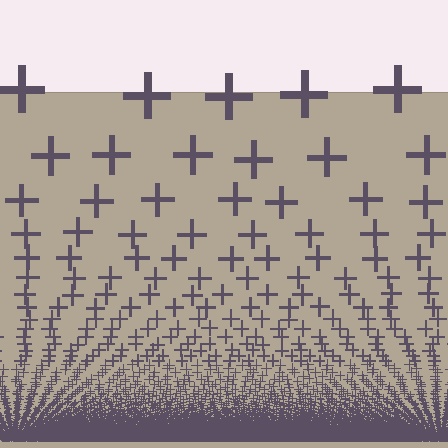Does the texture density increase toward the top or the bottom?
Density increases toward the bottom.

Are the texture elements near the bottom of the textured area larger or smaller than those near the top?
Smaller. The gradient is inverted — elements near the bottom are smaller and denser.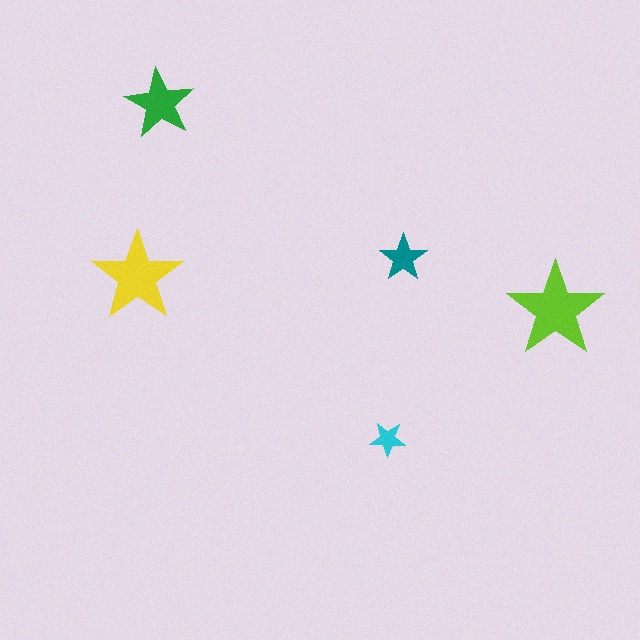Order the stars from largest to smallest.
the lime one, the yellow one, the green one, the teal one, the cyan one.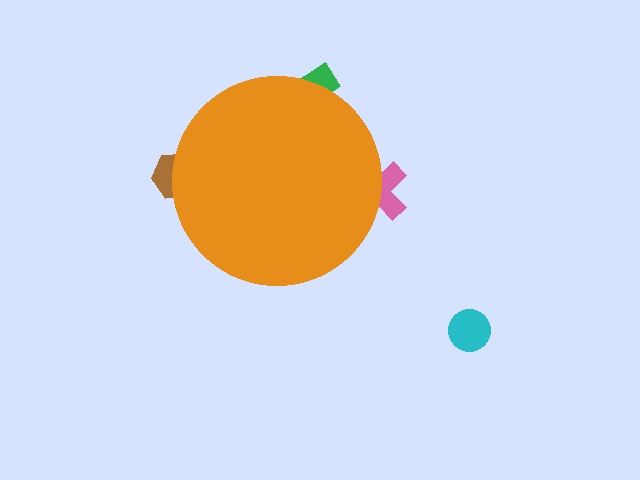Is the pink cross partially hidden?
Yes, the pink cross is partially hidden behind the orange circle.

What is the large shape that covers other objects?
An orange circle.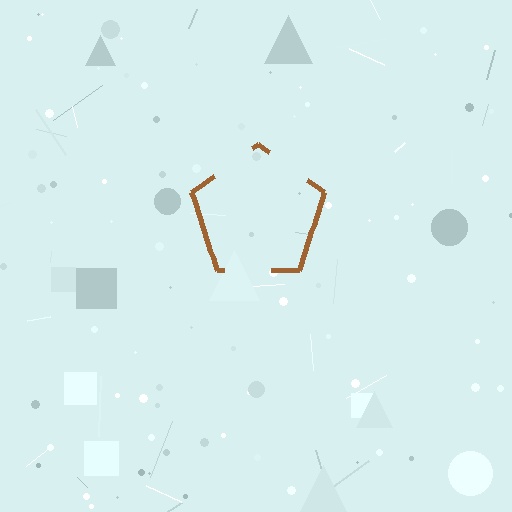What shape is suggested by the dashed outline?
The dashed outline suggests a pentagon.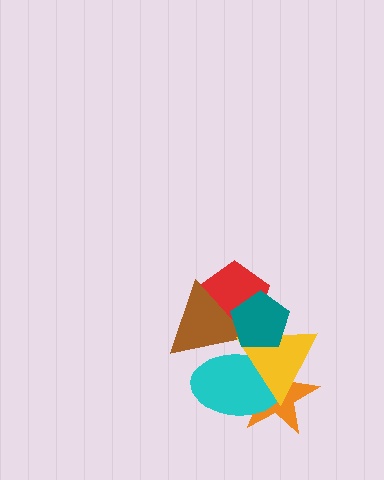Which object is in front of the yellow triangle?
The teal pentagon is in front of the yellow triangle.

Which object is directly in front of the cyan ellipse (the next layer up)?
The brown triangle is directly in front of the cyan ellipse.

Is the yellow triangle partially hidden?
Yes, it is partially covered by another shape.